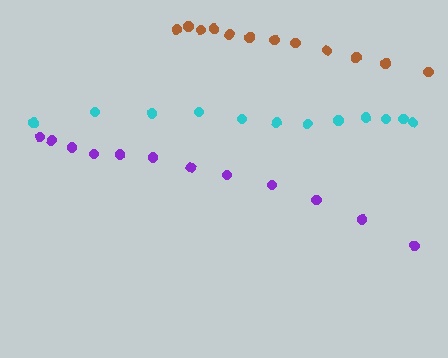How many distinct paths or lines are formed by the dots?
There are 3 distinct paths.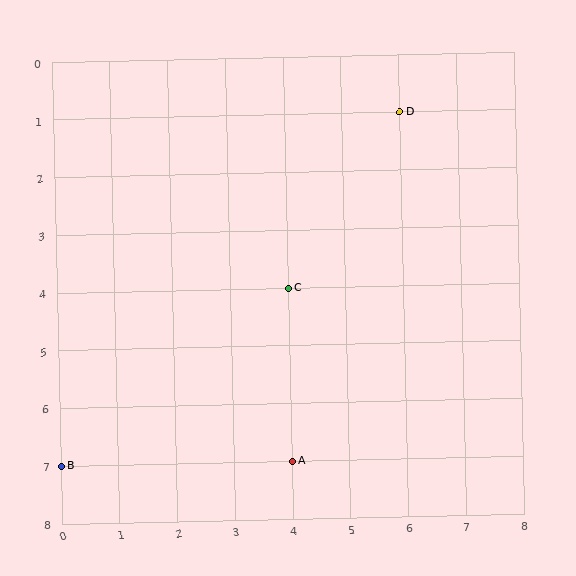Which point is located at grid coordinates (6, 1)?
Point D is at (6, 1).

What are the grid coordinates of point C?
Point C is at grid coordinates (4, 4).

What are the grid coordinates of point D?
Point D is at grid coordinates (6, 1).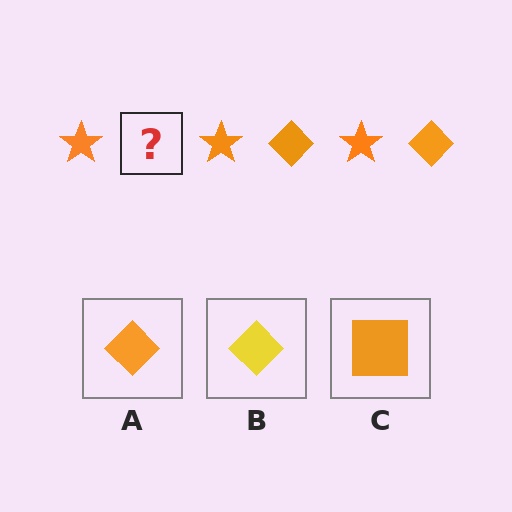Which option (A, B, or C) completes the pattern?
A.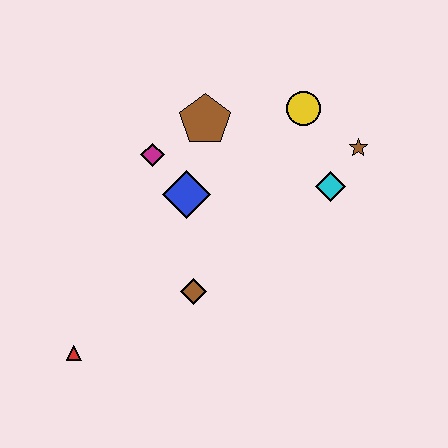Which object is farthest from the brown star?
The red triangle is farthest from the brown star.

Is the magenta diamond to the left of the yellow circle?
Yes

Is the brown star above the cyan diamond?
Yes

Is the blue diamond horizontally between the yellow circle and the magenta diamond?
Yes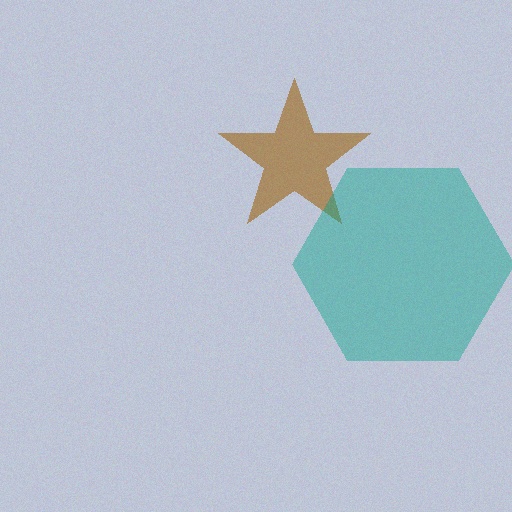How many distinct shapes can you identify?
There are 2 distinct shapes: a brown star, a teal hexagon.